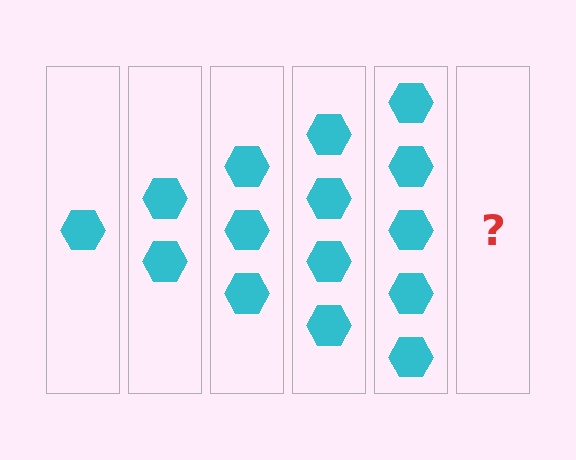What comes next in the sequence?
The next element should be 6 hexagons.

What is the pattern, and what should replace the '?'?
The pattern is that each step adds one more hexagon. The '?' should be 6 hexagons.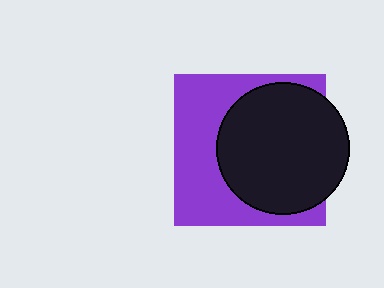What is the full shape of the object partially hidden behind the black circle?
The partially hidden object is a purple square.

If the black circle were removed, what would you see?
You would see the complete purple square.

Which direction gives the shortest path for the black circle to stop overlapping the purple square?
Moving right gives the shortest separation.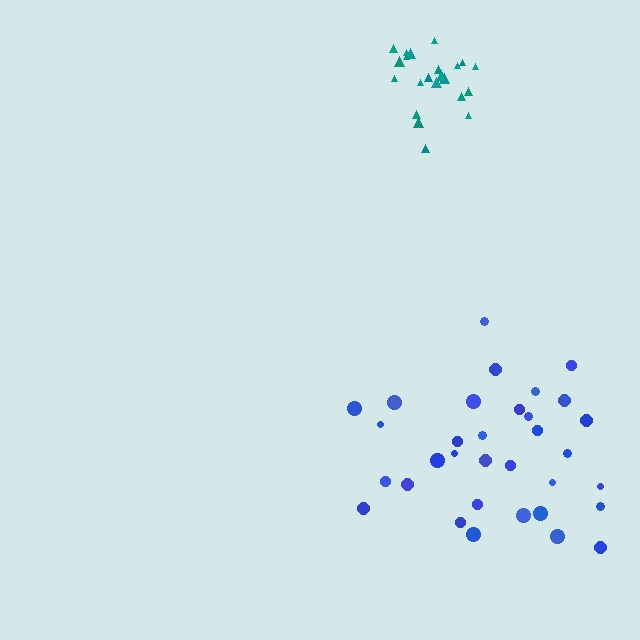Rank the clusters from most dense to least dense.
teal, blue.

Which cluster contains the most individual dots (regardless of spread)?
Blue (33).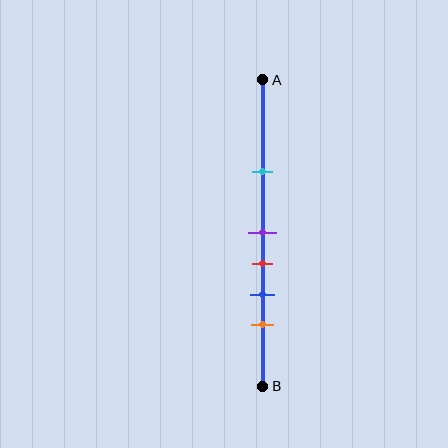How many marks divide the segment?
There are 5 marks dividing the segment.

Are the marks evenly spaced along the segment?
No, the marks are not evenly spaced.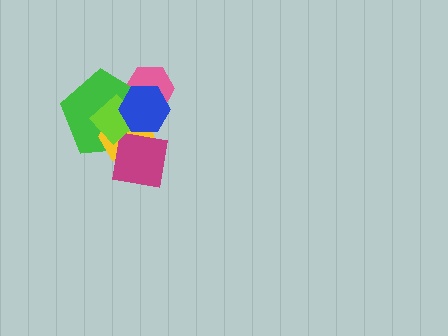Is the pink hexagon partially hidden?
Yes, it is partially covered by another shape.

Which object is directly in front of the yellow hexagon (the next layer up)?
The magenta square is directly in front of the yellow hexagon.